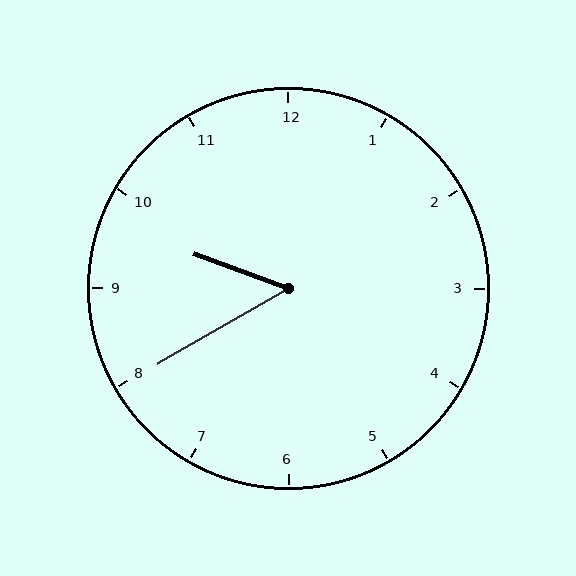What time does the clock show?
9:40.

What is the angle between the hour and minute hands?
Approximately 50 degrees.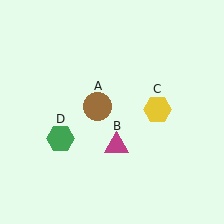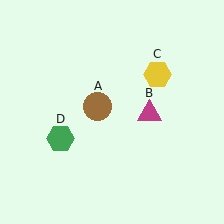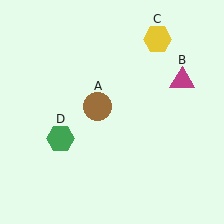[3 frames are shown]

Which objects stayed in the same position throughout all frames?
Brown circle (object A) and green hexagon (object D) remained stationary.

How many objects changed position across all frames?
2 objects changed position: magenta triangle (object B), yellow hexagon (object C).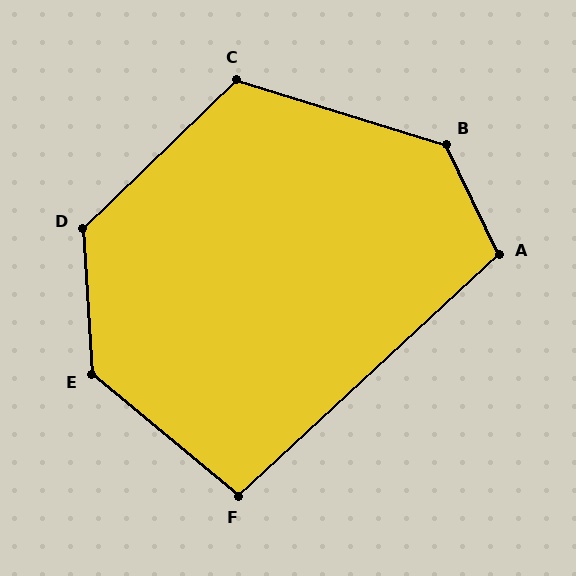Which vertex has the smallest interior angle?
F, at approximately 97 degrees.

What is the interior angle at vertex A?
Approximately 107 degrees (obtuse).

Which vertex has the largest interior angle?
E, at approximately 134 degrees.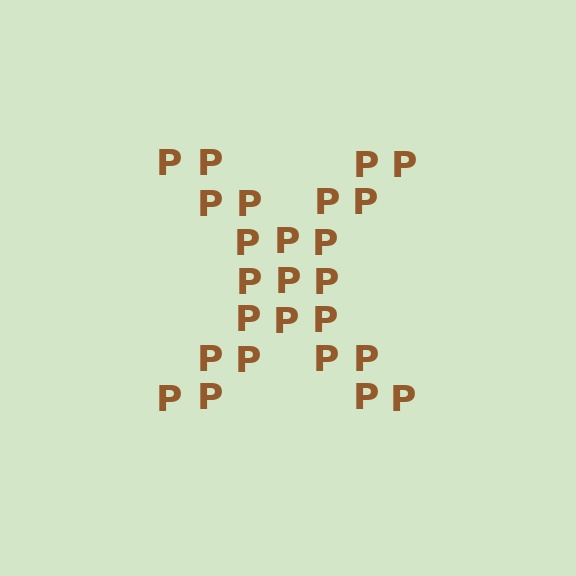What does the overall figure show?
The overall figure shows the letter X.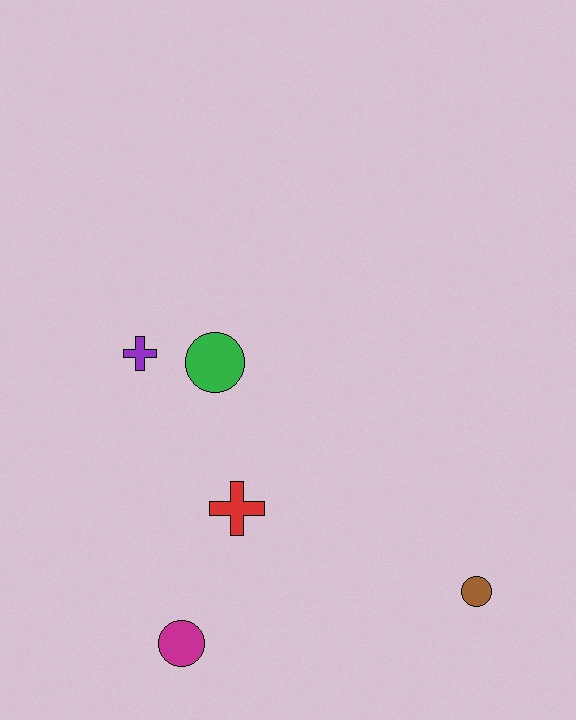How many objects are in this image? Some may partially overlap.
There are 5 objects.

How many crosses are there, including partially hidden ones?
There are 2 crosses.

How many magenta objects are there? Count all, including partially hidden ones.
There is 1 magenta object.